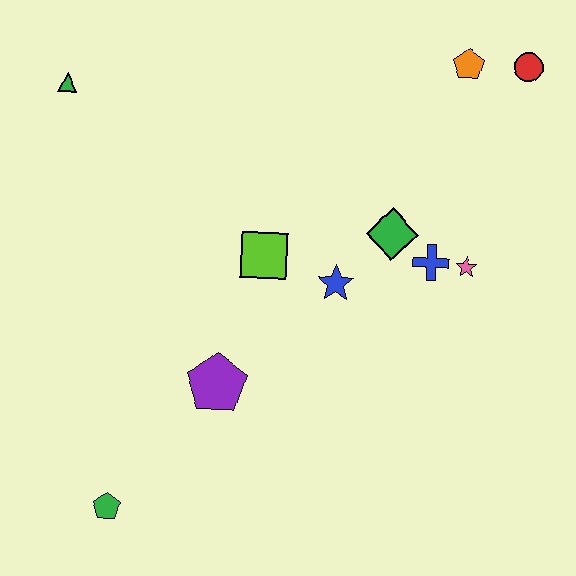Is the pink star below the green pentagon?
No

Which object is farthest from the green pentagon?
The red circle is farthest from the green pentagon.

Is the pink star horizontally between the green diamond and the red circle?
Yes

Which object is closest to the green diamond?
The blue cross is closest to the green diamond.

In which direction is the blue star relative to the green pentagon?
The blue star is above the green pentagon.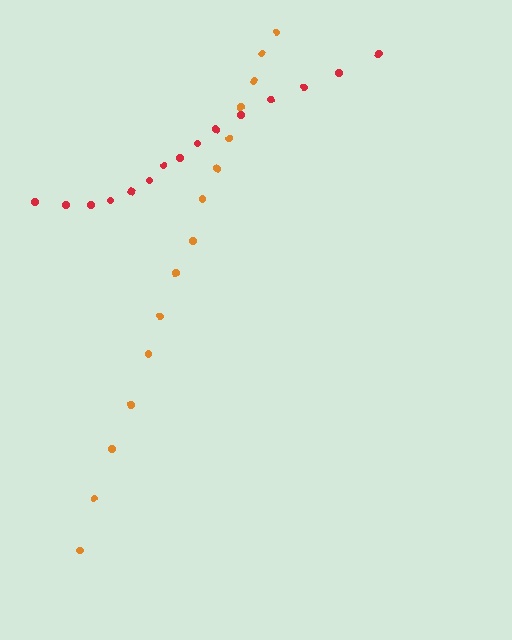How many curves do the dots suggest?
There are 2 distinct paths.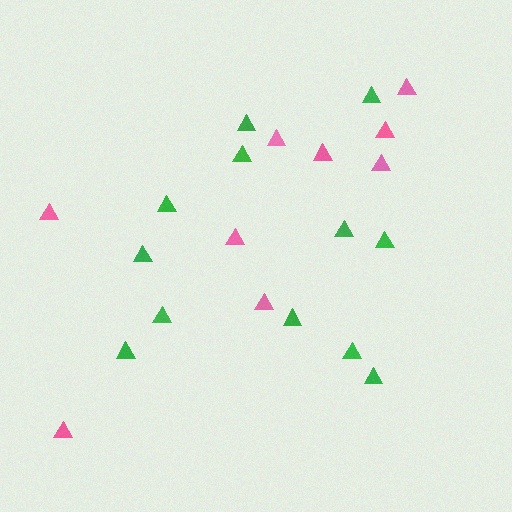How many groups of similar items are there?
There are 2 groups: one group of pink triangles (9) and one group of green triangles (12).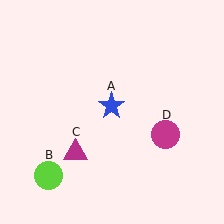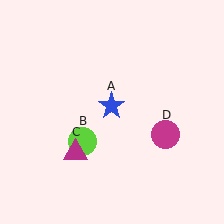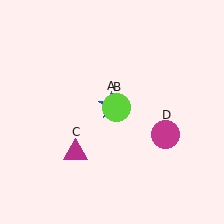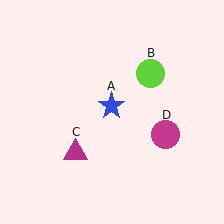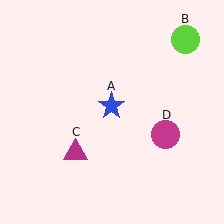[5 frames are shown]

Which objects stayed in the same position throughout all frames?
Blue star (object A) and magenta triangle (object C) and magenta circle (object D) remained stationary.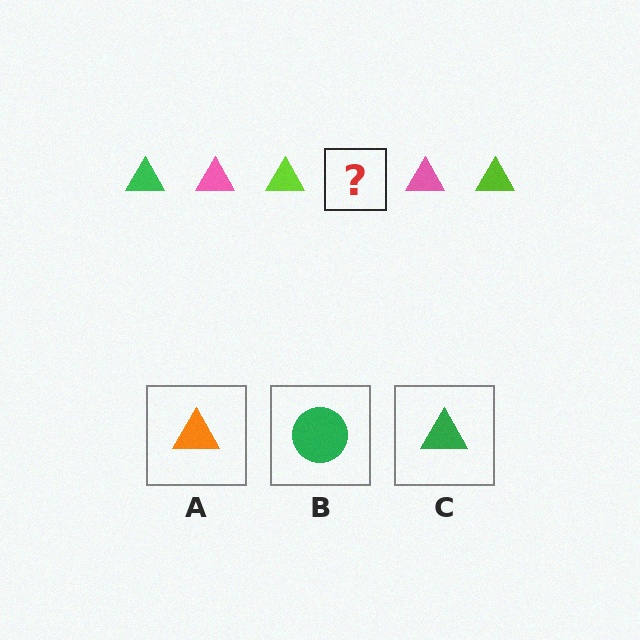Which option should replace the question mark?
Option C.